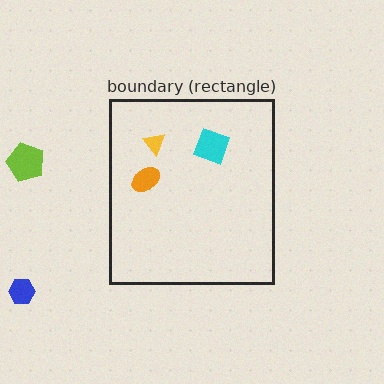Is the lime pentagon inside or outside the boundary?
Outside.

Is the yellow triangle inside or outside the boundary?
Inside.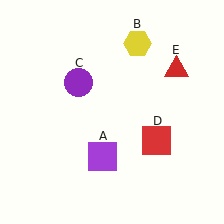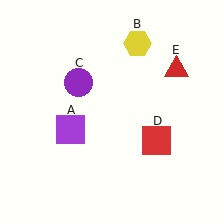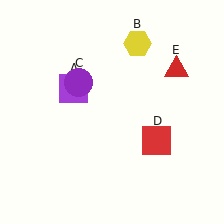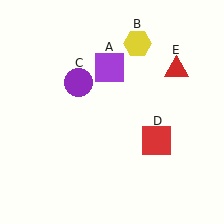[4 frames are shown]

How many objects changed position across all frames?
1 object changed position: purple square (object A).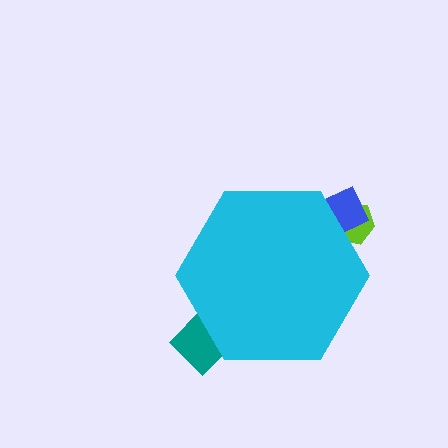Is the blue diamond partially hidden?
Yes, the blue diamond is partially hidden behind the cyan hexagon.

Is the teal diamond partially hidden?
Yes, the teal diamond is partially hidden behind the cyan hexagon.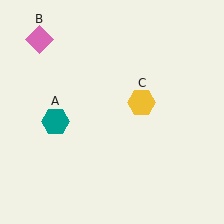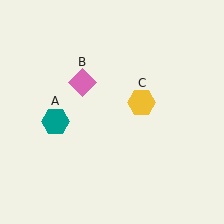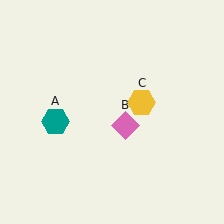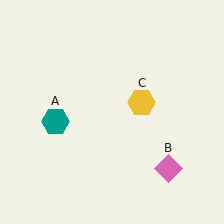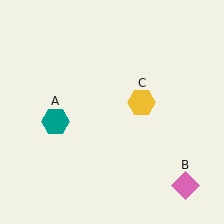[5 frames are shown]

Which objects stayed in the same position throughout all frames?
Teal hexagon (object A) and yellow hexagon (object C) remained stationary.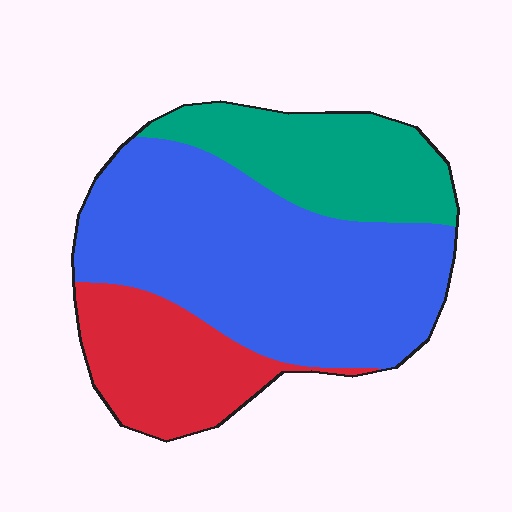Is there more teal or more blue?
Blue.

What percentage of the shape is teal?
Teal takes up about one quarter (1/4) of the shape.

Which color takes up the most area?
Blue, at roughly 55%.